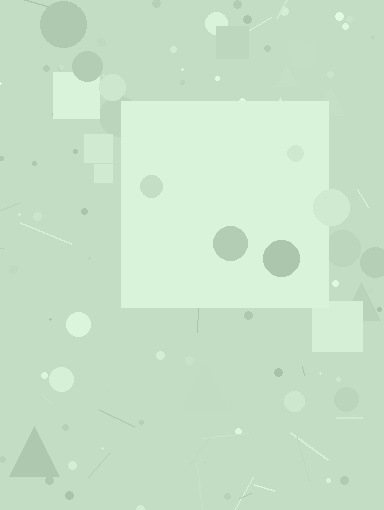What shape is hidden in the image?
A square is hidden in the image.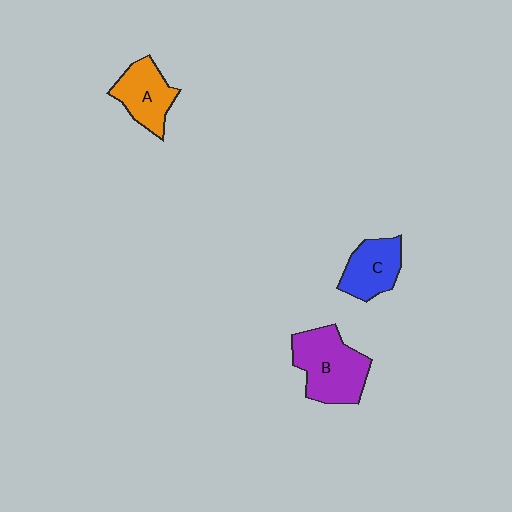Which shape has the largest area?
Shape B (purple).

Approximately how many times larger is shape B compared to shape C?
Approximately 1.5 times.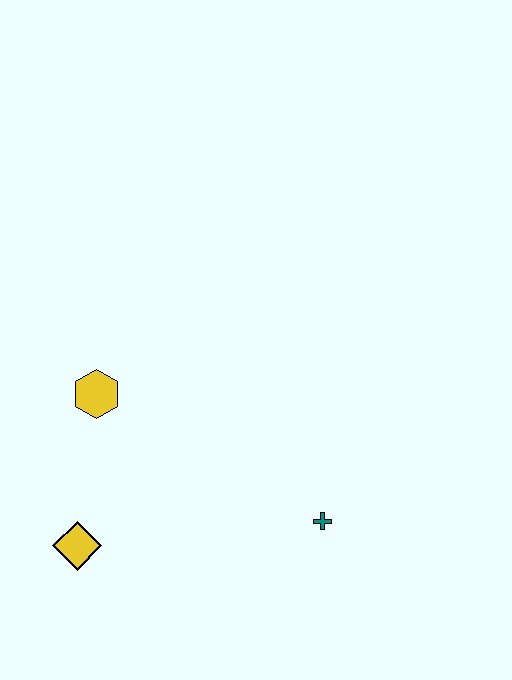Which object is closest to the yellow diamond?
The yellow hexagon is closest to the yellow diamond.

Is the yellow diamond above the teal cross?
No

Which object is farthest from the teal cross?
The yellow hexagon is farthest from the teal cross.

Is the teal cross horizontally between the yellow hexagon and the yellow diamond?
No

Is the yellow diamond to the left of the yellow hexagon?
Yes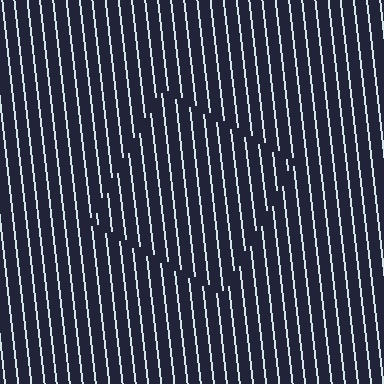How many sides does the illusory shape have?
4 sides — the line-ends trace a square.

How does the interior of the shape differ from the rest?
The interior of the shape contains the same grating, shifted by half a period — the contour is defined by the phase discontinuity where line-ends from the inner and outer gratings abut.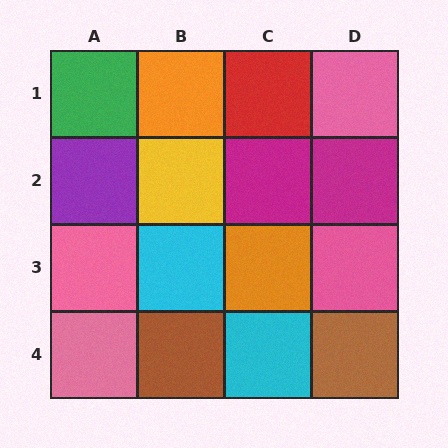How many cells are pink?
4 cells are pink.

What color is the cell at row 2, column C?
Magenta.